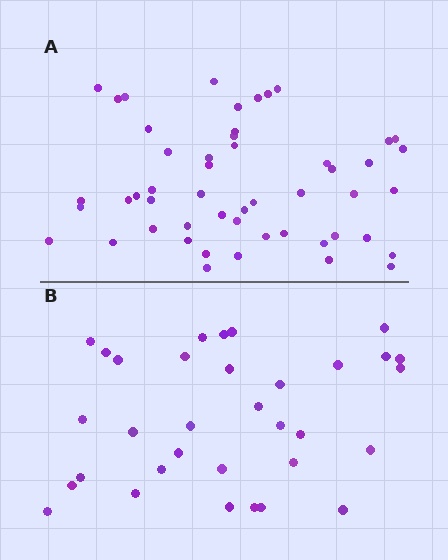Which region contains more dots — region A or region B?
Region A (the top region) has more dots.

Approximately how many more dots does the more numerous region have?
Region A has approximately 20 more dots than region B.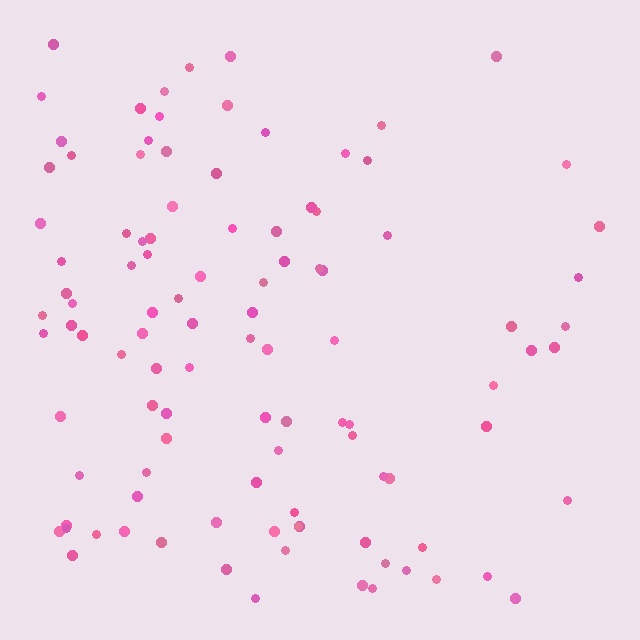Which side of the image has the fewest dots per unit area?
The right.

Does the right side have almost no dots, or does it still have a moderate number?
Still a moderate number, just noticeably fewer than the left.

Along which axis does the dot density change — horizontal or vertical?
Horizontal.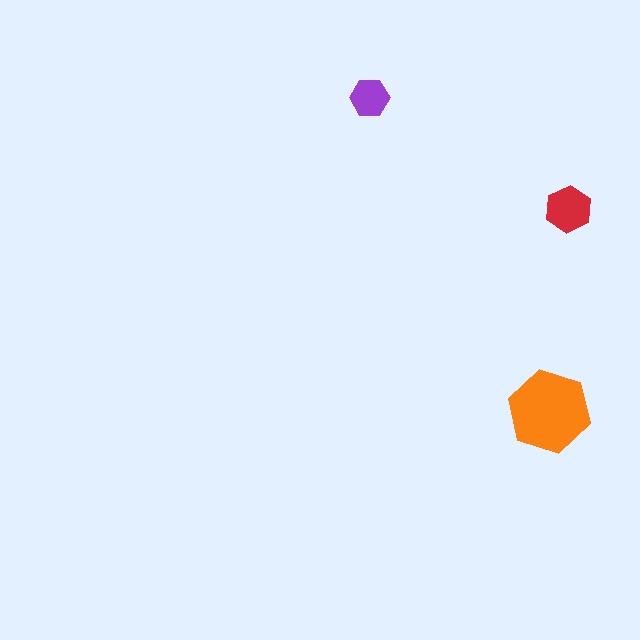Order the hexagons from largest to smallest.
the orange one, the red one, the purple one.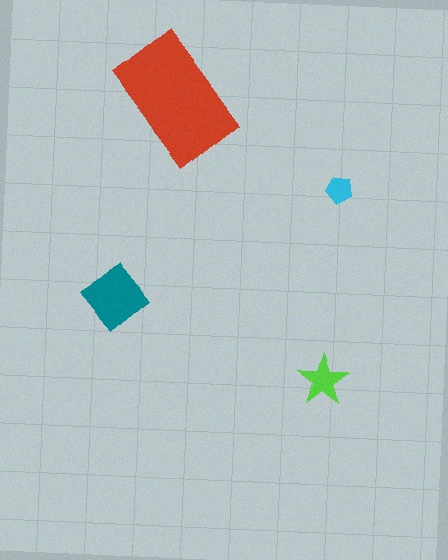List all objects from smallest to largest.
The cyan pentagon, the lime star, the teal diamond, the red rectangle.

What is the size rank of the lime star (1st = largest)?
3rd.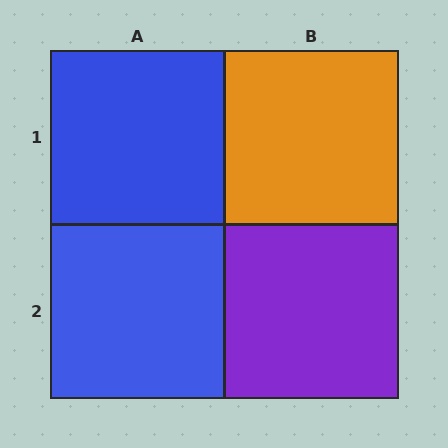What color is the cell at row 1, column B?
Orange.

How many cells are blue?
2 cells are blue.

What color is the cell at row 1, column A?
Blue.